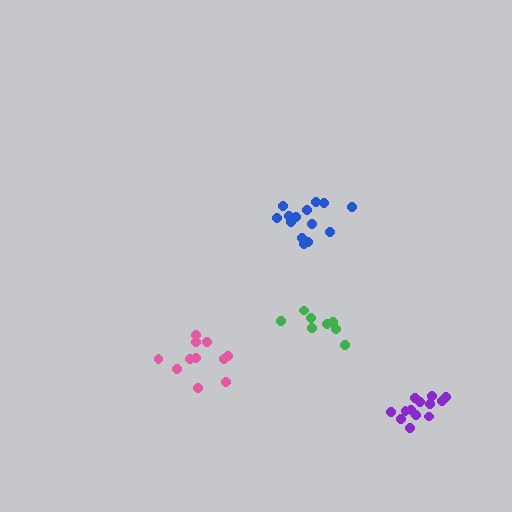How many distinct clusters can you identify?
There are 4 distinct clusters.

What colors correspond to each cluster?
The clusters are colored: pink, blue, purple, green.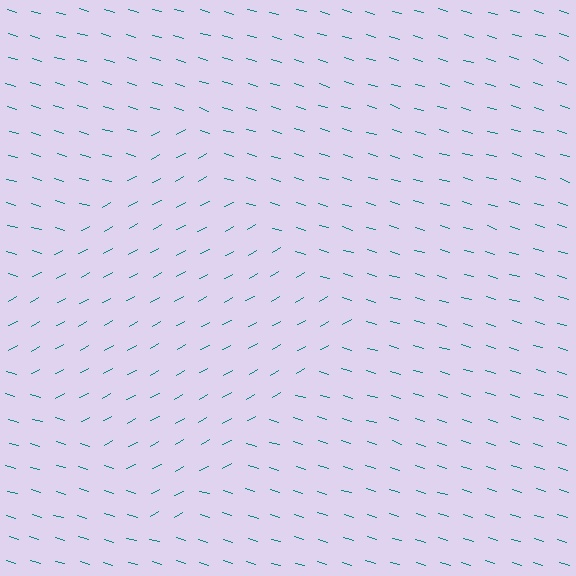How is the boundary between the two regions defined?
The boundary is defined purely by a change in line orientation (approximately 45 degrees difference). All lines are the same color and thickness.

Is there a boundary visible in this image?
Yes, there is a texture boundary formed by a change in line orientation.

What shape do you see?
I see a diamond.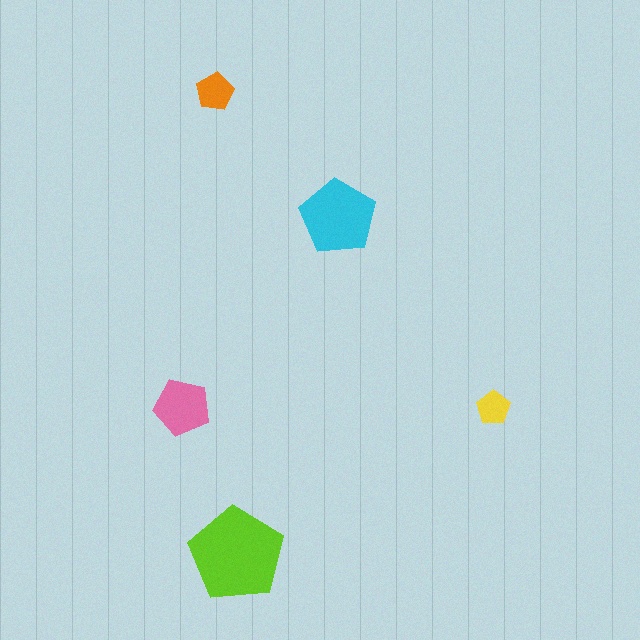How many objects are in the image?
There are 5 objects in the image.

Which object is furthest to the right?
The yellow pentagon is rightmost.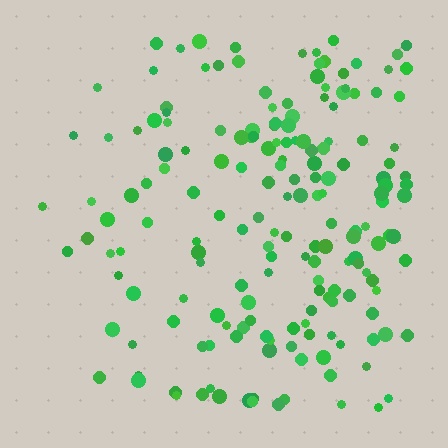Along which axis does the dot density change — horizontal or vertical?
Horizontal.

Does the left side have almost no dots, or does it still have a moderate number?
Still a moderate number, just noticeably fewer than the right.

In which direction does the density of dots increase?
From left to right, with the right side densest.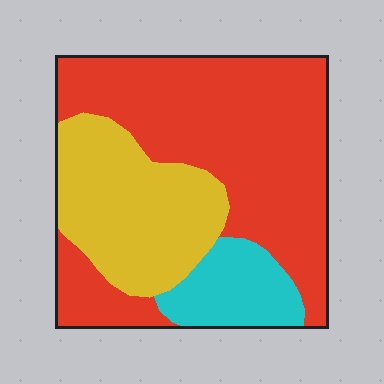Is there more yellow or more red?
Red.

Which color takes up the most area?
Red, at roughly 60%.